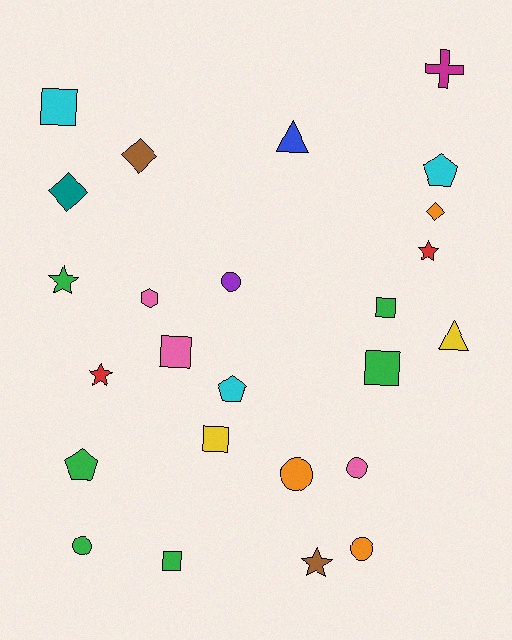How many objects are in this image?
There are 25 objects.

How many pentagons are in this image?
There are 3 pentagons.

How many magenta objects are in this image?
There is 1 magenta object.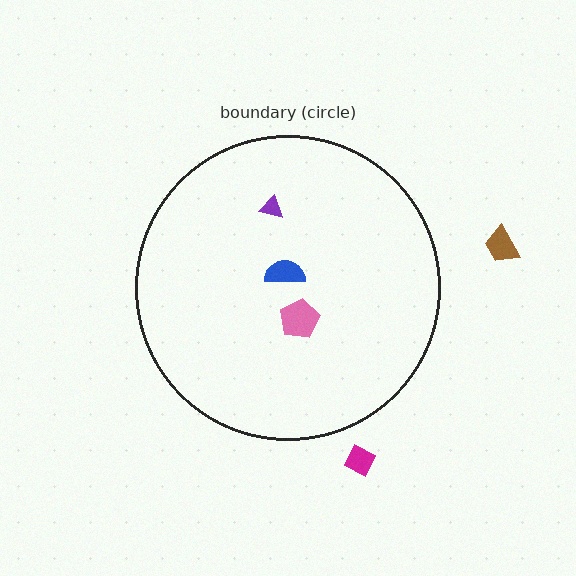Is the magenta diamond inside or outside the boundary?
Outside.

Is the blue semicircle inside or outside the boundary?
Inside.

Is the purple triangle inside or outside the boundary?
Inside.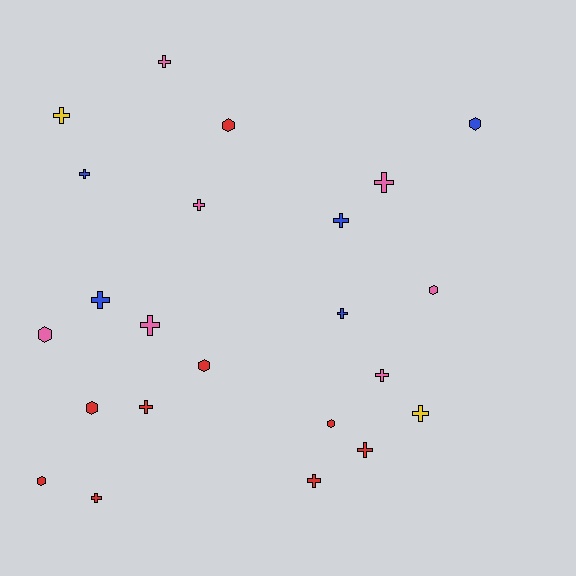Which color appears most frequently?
Red, with 9 objects.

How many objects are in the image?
There are 23 objects.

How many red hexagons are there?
There are 5 red hexagons.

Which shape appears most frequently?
Cross, with 15 objects.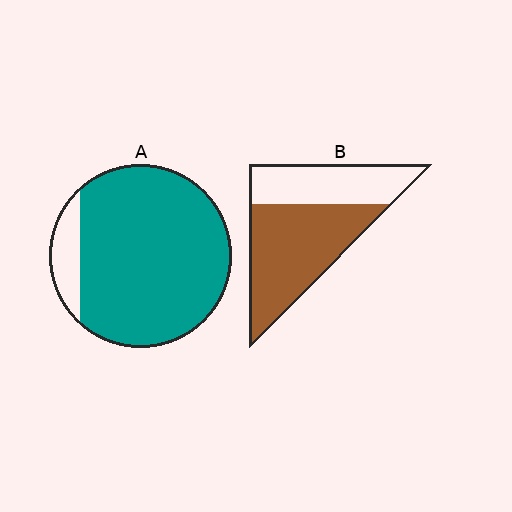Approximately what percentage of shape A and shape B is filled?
A is approximately 90% and B is approximately 60%.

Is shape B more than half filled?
Yes.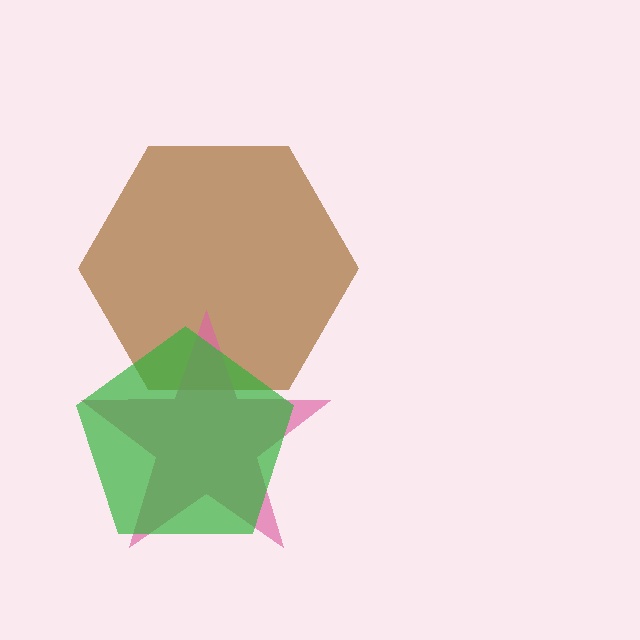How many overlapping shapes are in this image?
There are 3 overlapping shapes in the image.